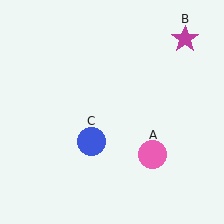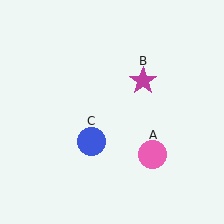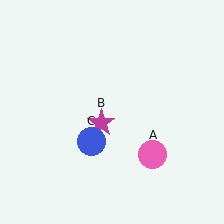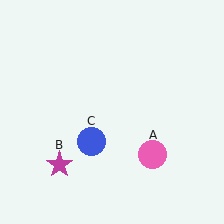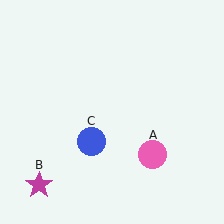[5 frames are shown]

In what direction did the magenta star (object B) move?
The magenta star (object B) moved down and to the left.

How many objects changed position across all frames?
1 object changed position: magenta star (object B).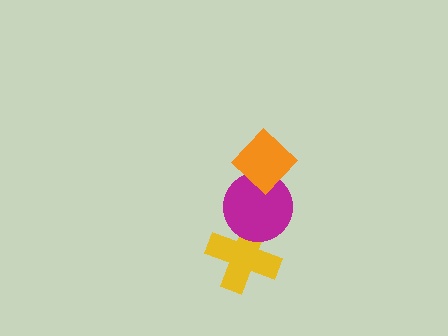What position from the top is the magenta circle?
The magenta circle is 2nd from the top.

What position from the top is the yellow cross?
The yellow cross is 3rd from the top.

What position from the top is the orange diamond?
The orange diamond is 1st from the top.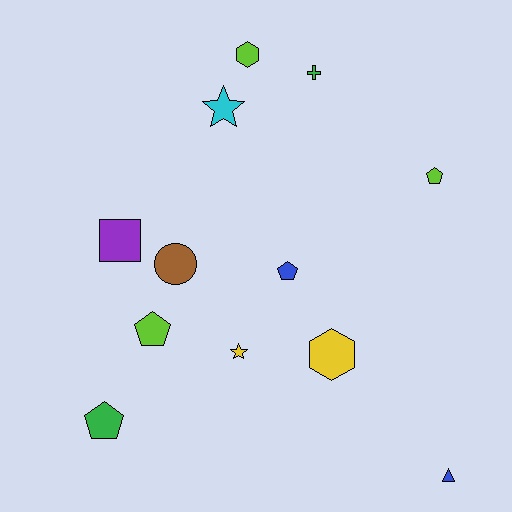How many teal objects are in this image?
There are no teal objects.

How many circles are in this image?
There is 1 circle.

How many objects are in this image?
There are 12 objects.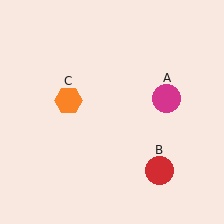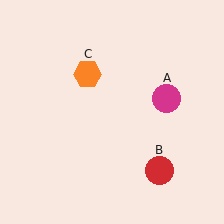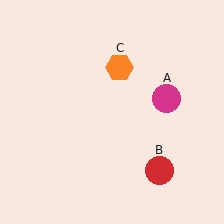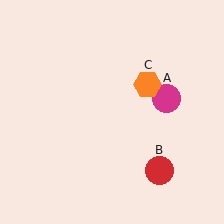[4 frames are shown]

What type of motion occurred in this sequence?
The orange hexagon (object C) rotated clockwise around the center of the scene.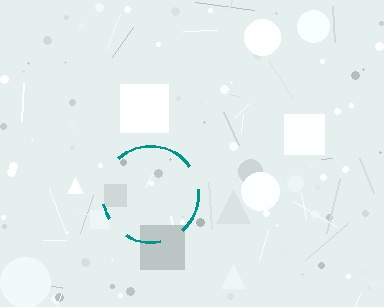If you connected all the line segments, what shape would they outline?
They would outline a circle.